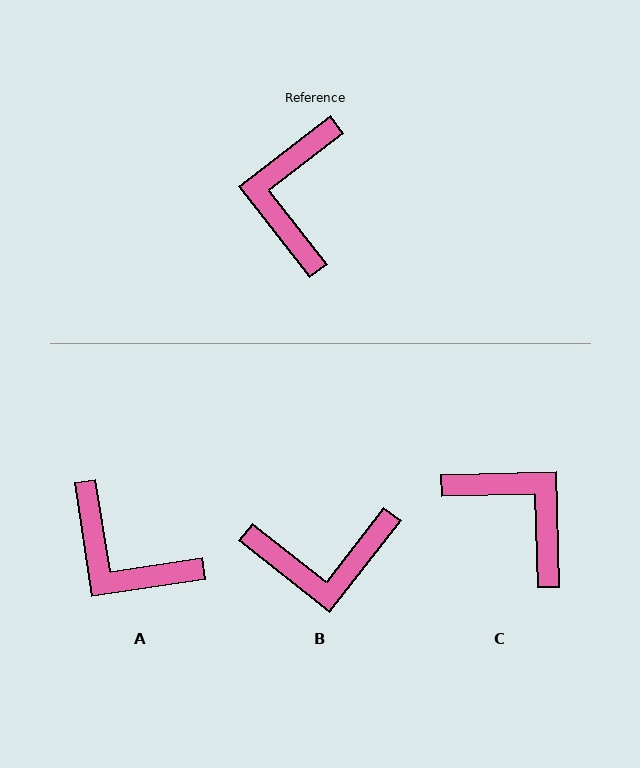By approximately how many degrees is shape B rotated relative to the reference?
Approximately 104 degrees counter-clockwise.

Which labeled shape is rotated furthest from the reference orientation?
C, about 126 degrees away.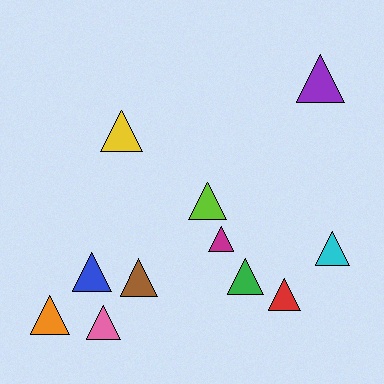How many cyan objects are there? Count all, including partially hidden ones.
There is 1 cyan object.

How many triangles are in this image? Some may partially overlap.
There are 11 triangles.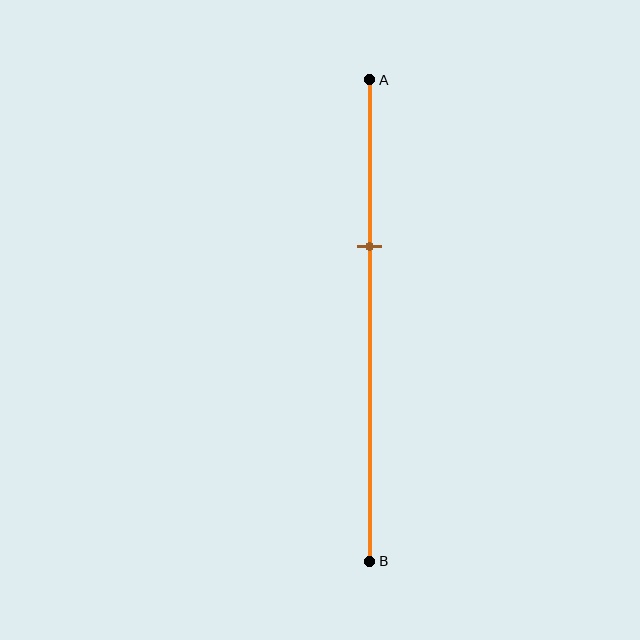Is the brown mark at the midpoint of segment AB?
No, the mark is at about 35% from A, not at the 50% midpoint.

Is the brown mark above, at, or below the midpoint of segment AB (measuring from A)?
The brown mark is above the midpoint of segment AB.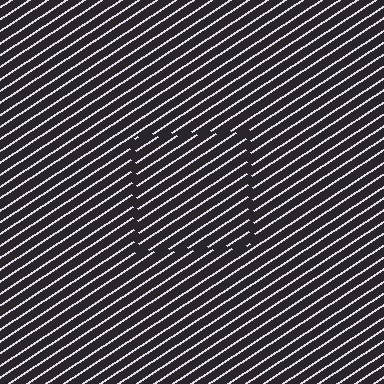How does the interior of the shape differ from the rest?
The interior of the shape contains the same grating, shifted by half a period — the contour is defined by the phase discontinuity where line-ends from the inner and outer gratings abut.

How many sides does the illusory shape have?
4 sides — the line-ends trace a square.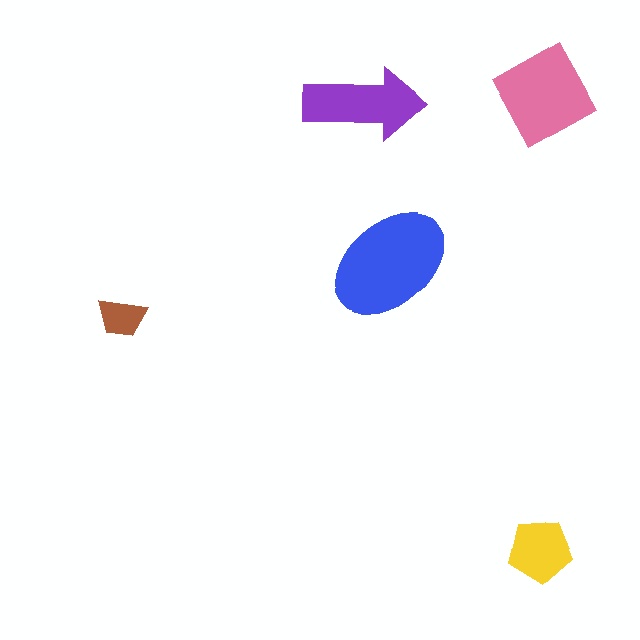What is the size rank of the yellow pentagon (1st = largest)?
4th.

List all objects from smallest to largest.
The brown trapezoid, the yellow pentagon, the purple arrow, the pink square, the blue ellipse.